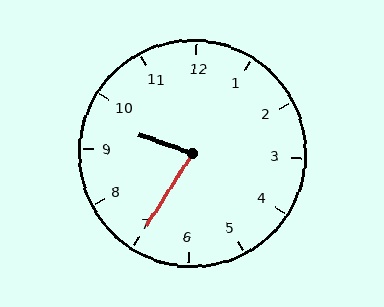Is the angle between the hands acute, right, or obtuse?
It is acute.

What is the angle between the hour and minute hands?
Approximately 78 degrees.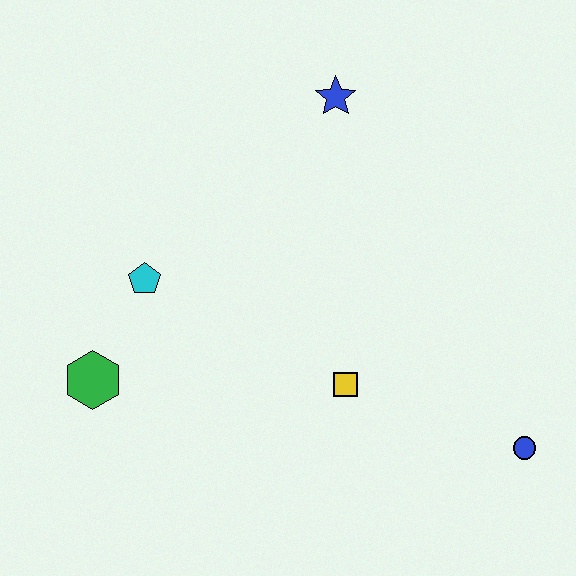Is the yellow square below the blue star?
Yes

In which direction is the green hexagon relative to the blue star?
The green hexagon is below the blue star.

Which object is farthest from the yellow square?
The blue star is farthest from the yellow square.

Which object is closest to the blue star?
The cyan pentagon is closest to the blue star.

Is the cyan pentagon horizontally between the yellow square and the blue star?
No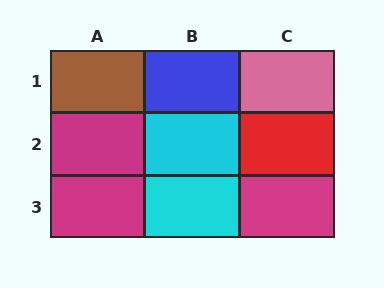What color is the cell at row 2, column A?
Magenta.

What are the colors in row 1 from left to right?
Brown, blue, pink.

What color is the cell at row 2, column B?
Cyan.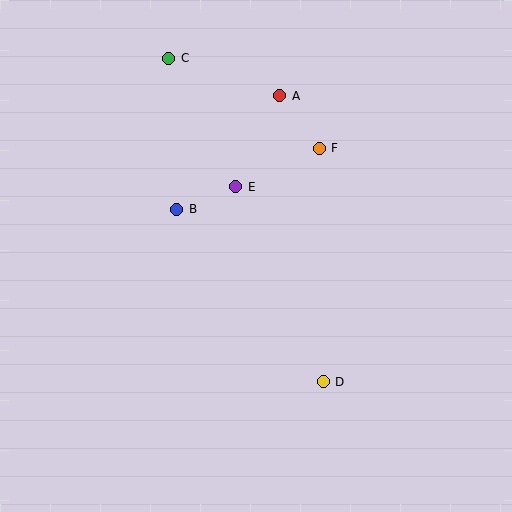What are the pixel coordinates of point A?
Point A is at (280, 96).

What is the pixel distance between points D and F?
The distance between D and F is 234 pixels.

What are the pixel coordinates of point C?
Point C is at (169, 58).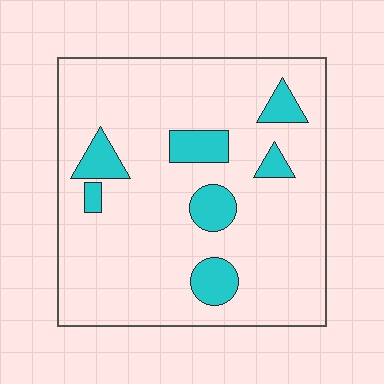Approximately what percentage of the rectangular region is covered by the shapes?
Approximately 15%.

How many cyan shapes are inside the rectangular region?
7.